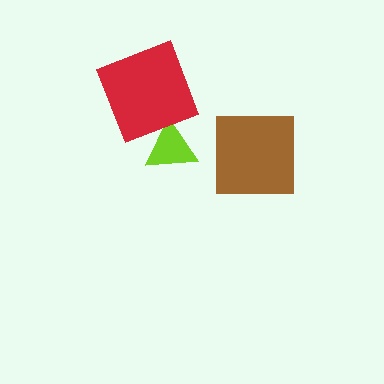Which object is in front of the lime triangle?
The red square is in front of the lime triangle.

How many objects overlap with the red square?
1 object overlaps with the red square.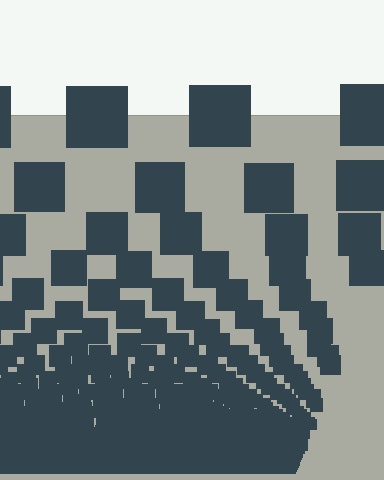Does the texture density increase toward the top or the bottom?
Density increases toward the bottom.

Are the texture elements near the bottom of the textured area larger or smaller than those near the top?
Smaller. The gradient is inverted — elements near the bottom are smaller and denser.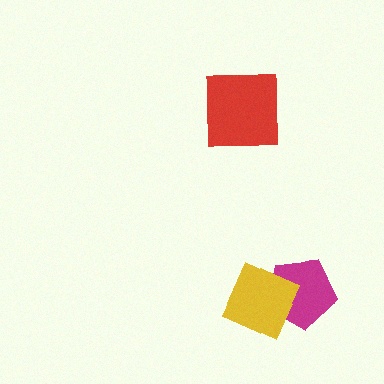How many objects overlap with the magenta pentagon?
1 object overlaps with the magenta pentagon.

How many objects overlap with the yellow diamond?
1 object overlaps with the yellow diamond.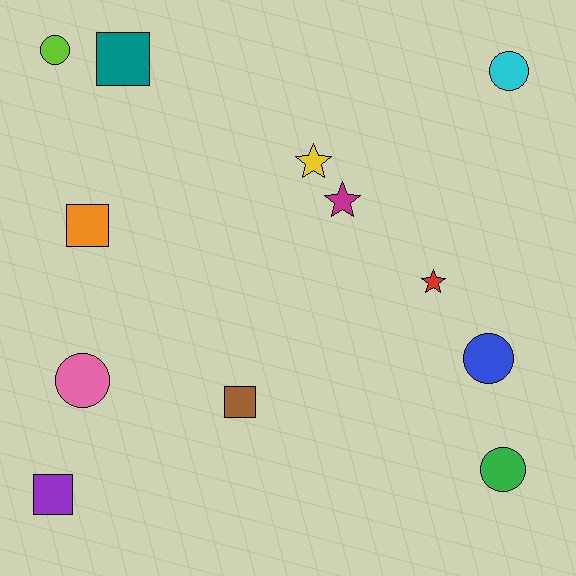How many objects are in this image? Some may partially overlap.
There are 12 objects.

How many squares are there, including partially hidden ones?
There are 4 squares.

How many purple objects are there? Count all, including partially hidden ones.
There is 1 purple object.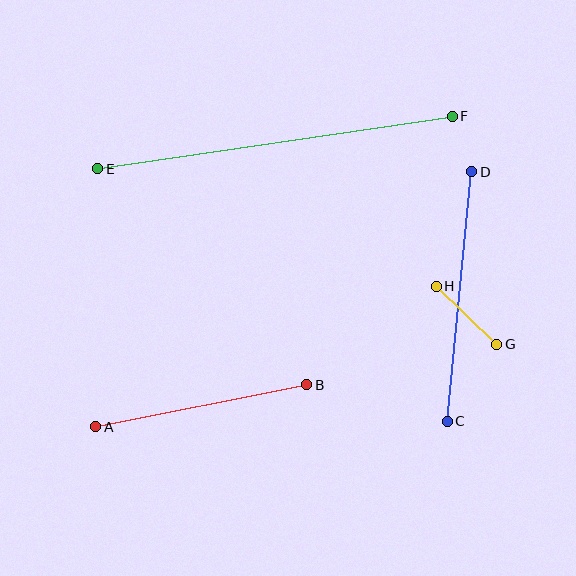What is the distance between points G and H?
The distance is approximately 84 pixels.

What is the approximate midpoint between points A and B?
The midpoint is at approximately (201, 406) pixels.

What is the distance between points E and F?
The distance is approximately 358 pixels.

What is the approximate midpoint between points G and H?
The midpoint is at approximately (466, 315) pixels.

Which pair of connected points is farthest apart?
Points E and F are farthest apart.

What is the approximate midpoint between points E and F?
The midpoint is at approximately (275, 143) pixels.